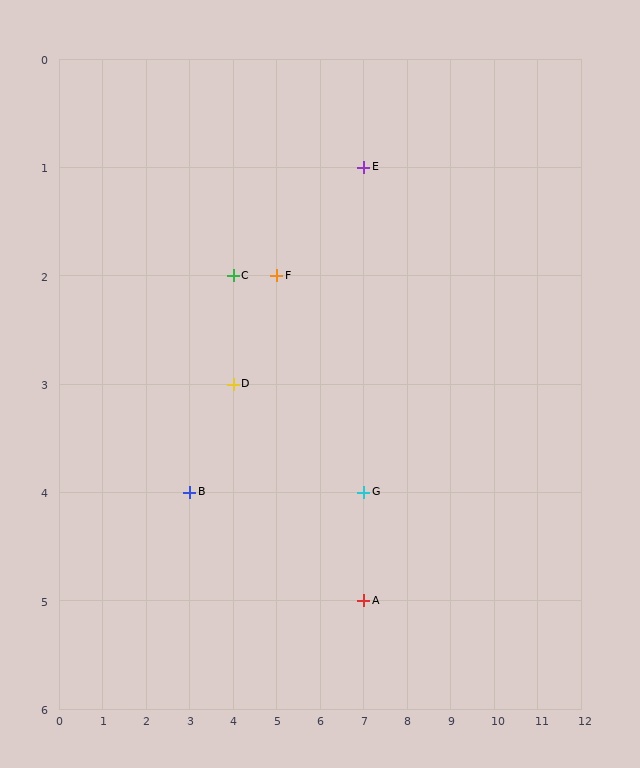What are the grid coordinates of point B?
Point B is at grid coordinates (3, 4).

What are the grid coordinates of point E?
Point E is at grid coordinates (7, 1).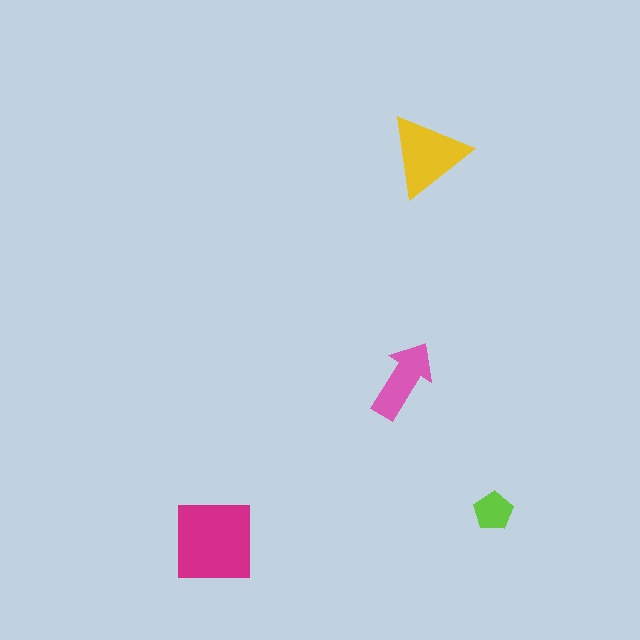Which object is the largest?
The magenta square.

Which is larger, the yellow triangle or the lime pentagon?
The yellow triangle.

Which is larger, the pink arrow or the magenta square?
The magenta square.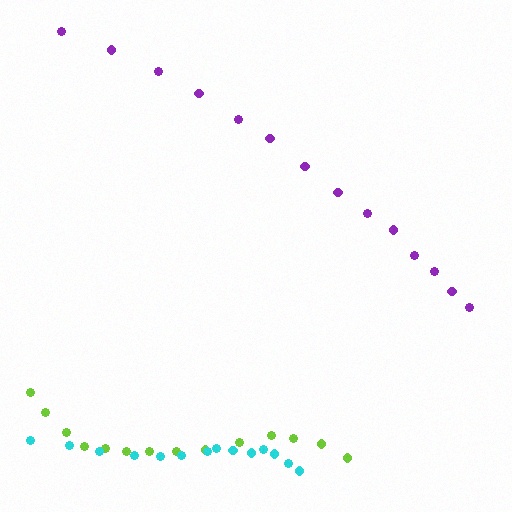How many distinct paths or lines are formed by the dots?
There are 3 distinct paths.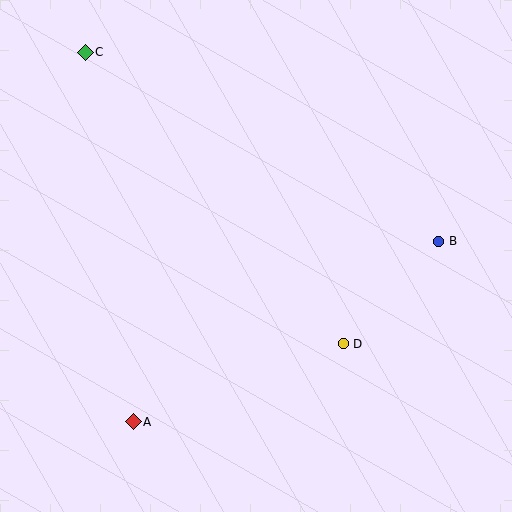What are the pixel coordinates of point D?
Point D is at (343, 344).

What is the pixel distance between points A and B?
The distance between A and B is 355 pixels.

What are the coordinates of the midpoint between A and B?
The midpoint between A and B is at (286, 332).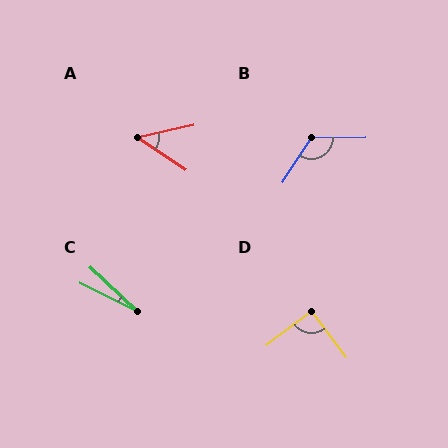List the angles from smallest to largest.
C (17°), A (46°), D (90°), B (124°).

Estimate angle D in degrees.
Approximately 90 degrees.